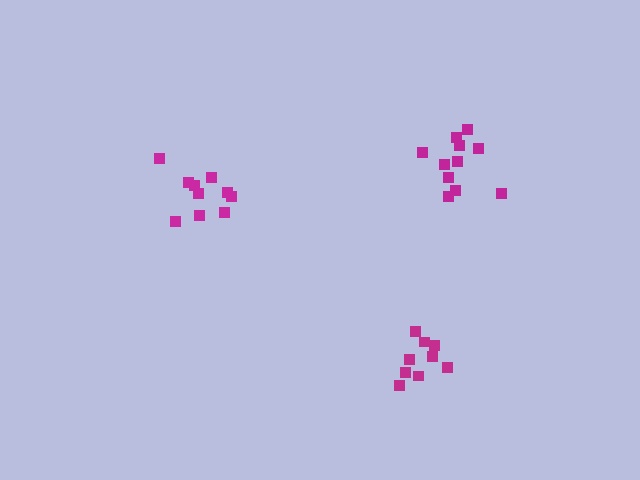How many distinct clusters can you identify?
There are 3 distinct clusters.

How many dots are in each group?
Group 1: 11 dots, Group 2: 9 dots, Group 3: 10 dots (30 total).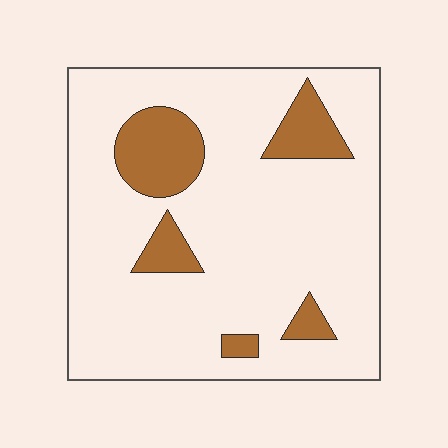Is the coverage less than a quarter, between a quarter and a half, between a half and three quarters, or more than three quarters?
Less than a quarter.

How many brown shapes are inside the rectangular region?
5.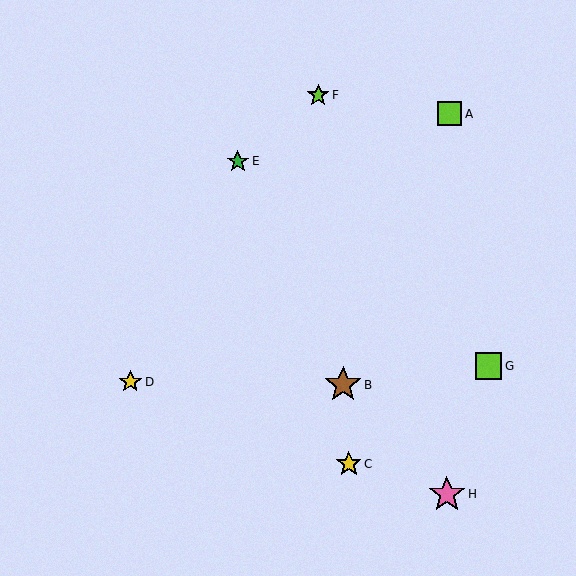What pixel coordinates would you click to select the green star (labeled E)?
Click at (238, 161) to select the green star E.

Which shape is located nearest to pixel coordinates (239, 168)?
The green star (labeled E) at (238, 161) is nearest to that location.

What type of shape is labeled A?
Shape A is a lime square.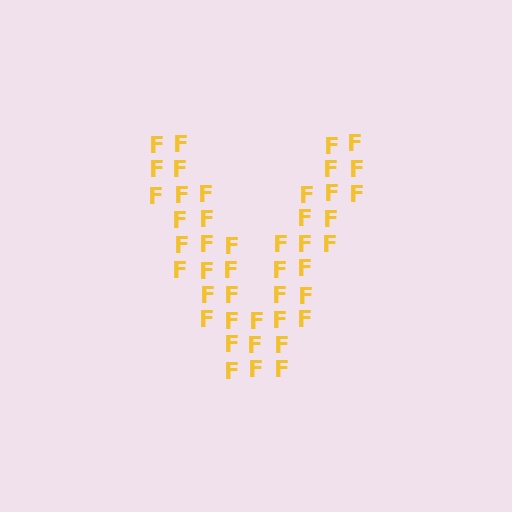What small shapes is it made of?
It is made of small letter F's.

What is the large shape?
The large shape is the letter V.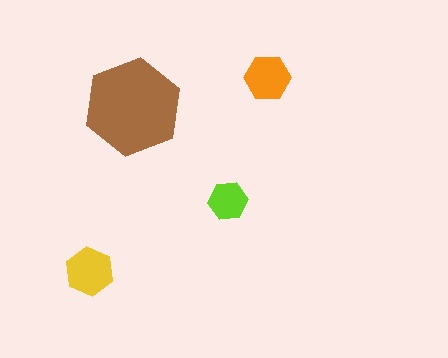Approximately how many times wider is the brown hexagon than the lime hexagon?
About 2.5 times wider.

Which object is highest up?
The orange hexagon is topmost.